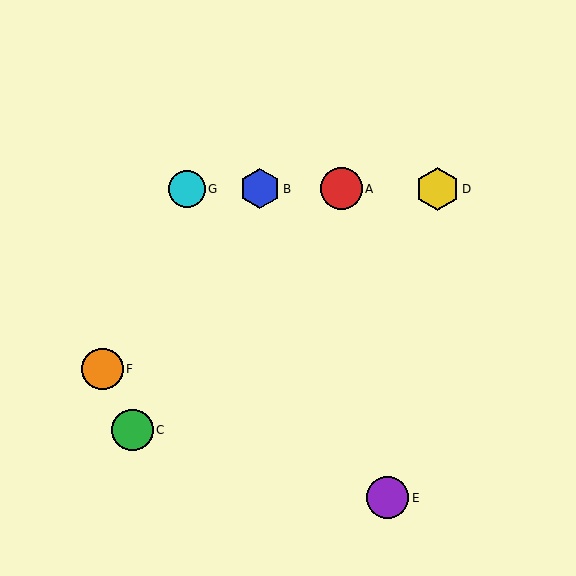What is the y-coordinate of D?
Object D is at y≈189.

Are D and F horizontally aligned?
No, D is at y≈189 and F is at y≈369.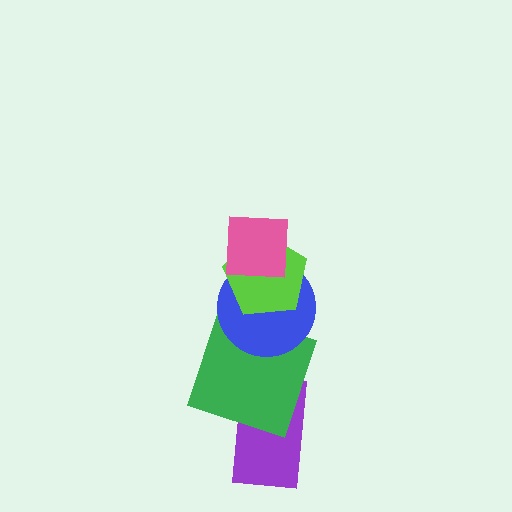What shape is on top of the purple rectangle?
The green square is on top of the purple rectangle.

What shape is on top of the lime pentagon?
The pink square is on top of the lime pentagon.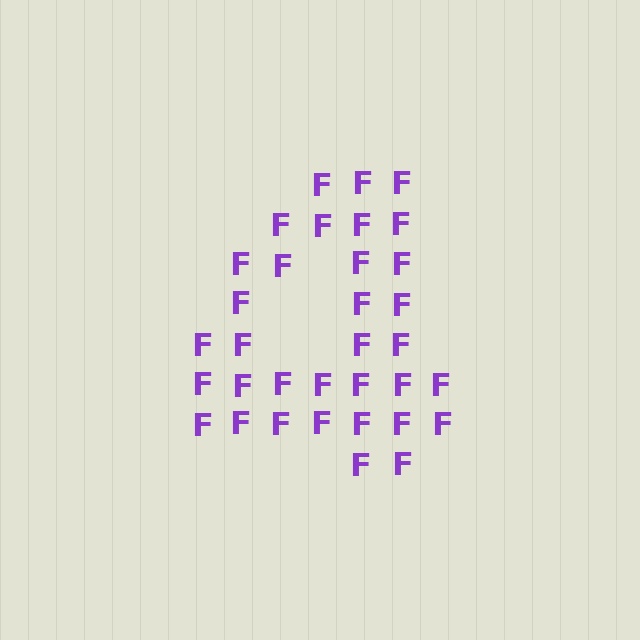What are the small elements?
The small elements are letter F's.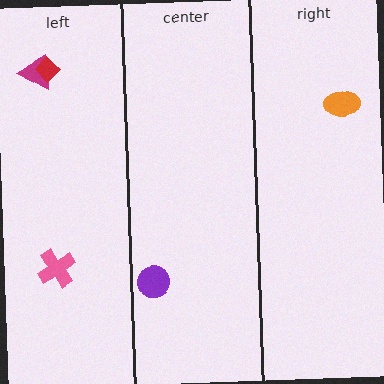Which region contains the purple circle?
The center region.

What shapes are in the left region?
The magenta triangle, the red diamond, the pink cross.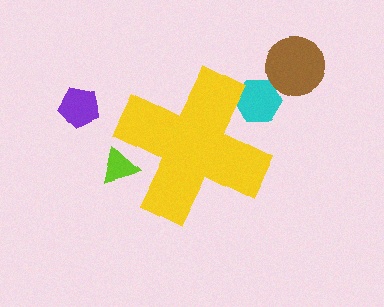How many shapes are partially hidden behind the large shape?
2 shapes are partially hidden.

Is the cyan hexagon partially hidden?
Yes, the cyan hexagon is partially hidden behind the yellow cross.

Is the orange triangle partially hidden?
No, the orange triangle is fully visible.